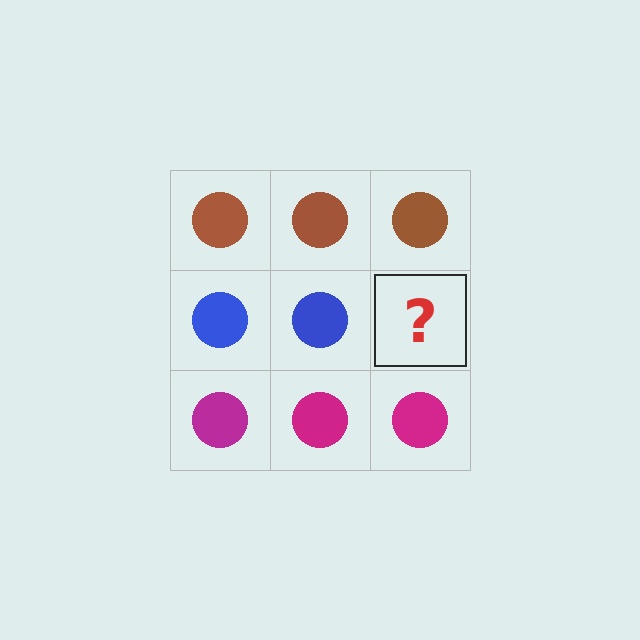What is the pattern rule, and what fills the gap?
The rule is that each row has a consistent color. The gap should be filled with a blue circle.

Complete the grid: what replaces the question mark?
The question mark should be replaced with a blue circle.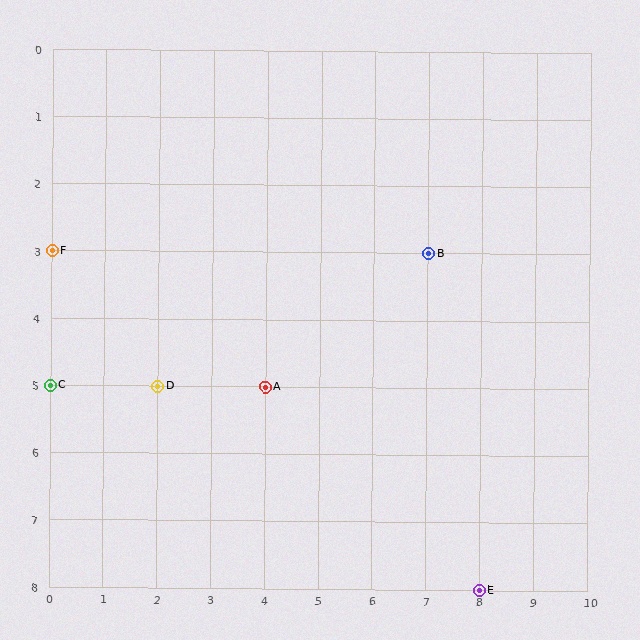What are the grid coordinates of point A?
Point A is at grid coordinates (4, 5).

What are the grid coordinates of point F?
Point F is at grid coordinates (0, 3).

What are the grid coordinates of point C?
Point C is at grid coordinates (0, 5).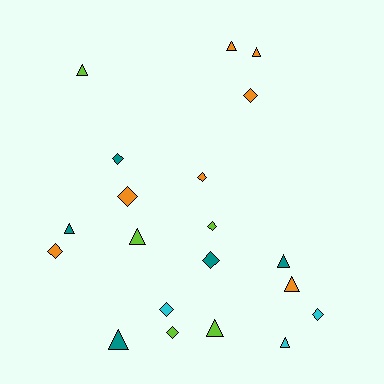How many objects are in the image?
There are 20 objects.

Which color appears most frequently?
Orange, with 7 objects.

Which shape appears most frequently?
Triangle, with 10 objects.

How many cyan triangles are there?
There is 1 cyan triangle.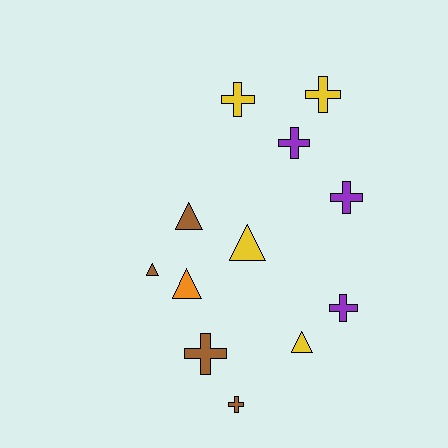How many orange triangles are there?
There is 1 orange triangle.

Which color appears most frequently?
Yellow, with 4 objects.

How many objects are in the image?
There are 12 objects.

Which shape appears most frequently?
Cross, with 7 objects.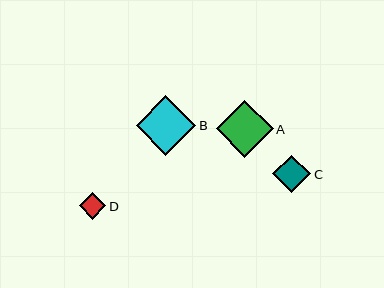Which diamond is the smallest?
Diamond D is the smallest with a size of approximately 27 pixels.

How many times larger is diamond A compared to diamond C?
Diamond A is approximately 1.5 times the size of diamond C.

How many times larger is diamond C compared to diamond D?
Diamond C is approximately 1.4 times the size of diamond D.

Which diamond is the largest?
Diamond B is the largest with a size of approximately 60 pixels.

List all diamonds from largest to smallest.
From largest to smallest: B, A, C, D.